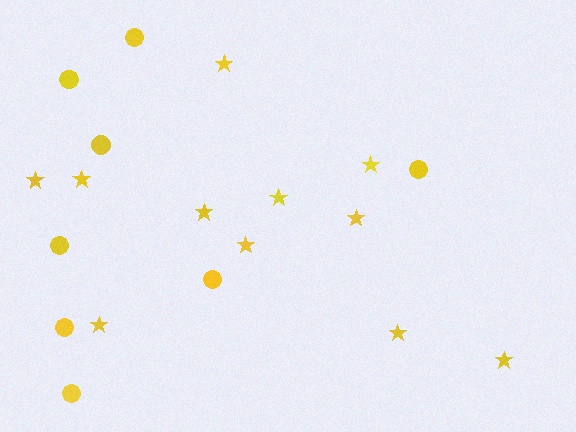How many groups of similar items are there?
There are 2 groups: one group of stars (11) and one group of circles (8).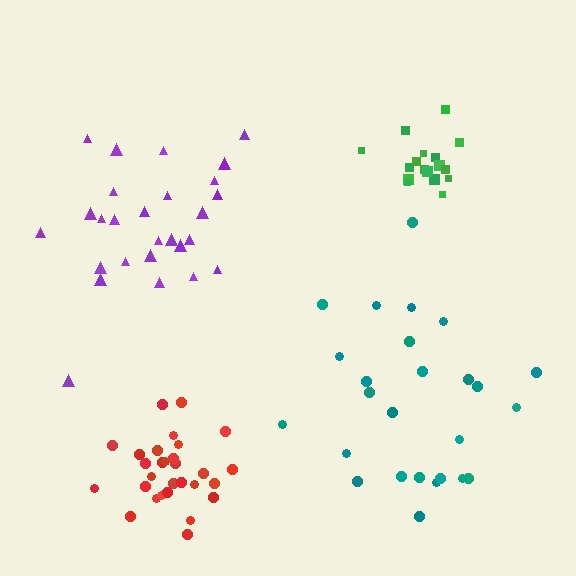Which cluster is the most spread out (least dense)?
Teal.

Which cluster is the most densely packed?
Red.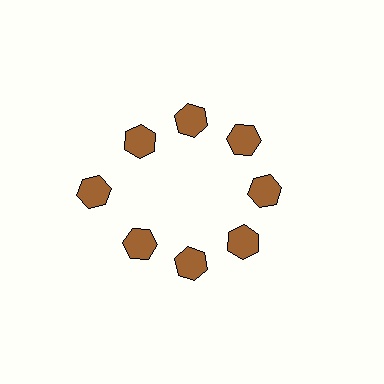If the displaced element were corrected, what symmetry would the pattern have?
It would have 8-fold rotational symmetry — the pattern would map onto itself every 45 degrees.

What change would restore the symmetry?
The symmetry would be restored by moving it inward, back onto the ring so that all 8 hexagons sit at equal angles and equal distance from the center.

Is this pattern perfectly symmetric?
No. The 8 brown hexagons are arranged in a ring, but one element near the 9 o'clock position is pushed outward from the center, breaking the 8-fold rotational symmetry.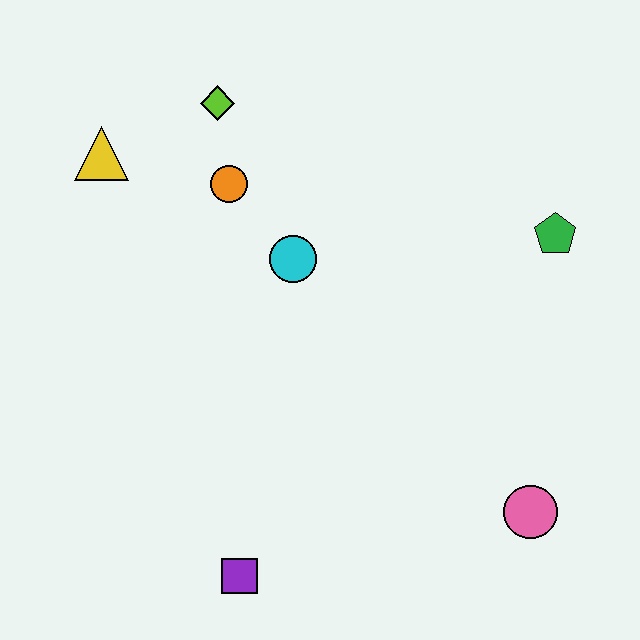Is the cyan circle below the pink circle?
No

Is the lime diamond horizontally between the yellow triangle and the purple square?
Yes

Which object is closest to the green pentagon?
The cyan circle is closest to the green pentagon.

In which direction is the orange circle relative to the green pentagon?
The orange circle is to the left of the green pentagon.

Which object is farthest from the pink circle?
The yellow triangle is farthest from the pink circle.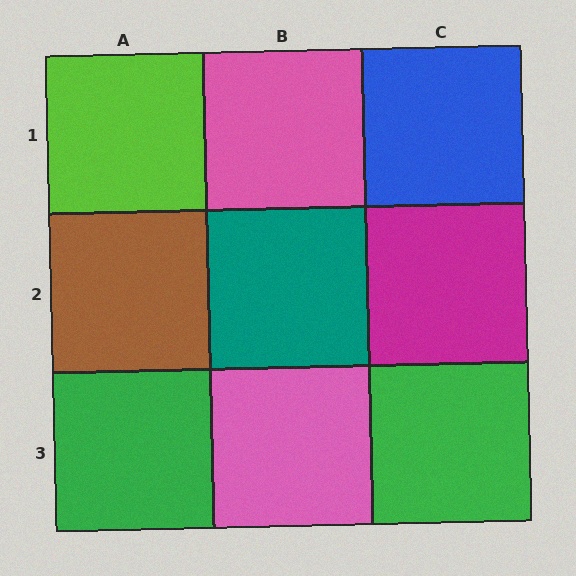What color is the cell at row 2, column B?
Teal.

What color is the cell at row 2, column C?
Magenta.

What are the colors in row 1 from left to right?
Lime, pink, blue.